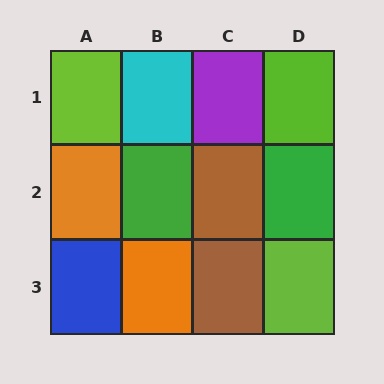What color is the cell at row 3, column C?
Brown.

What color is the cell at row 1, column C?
Purple.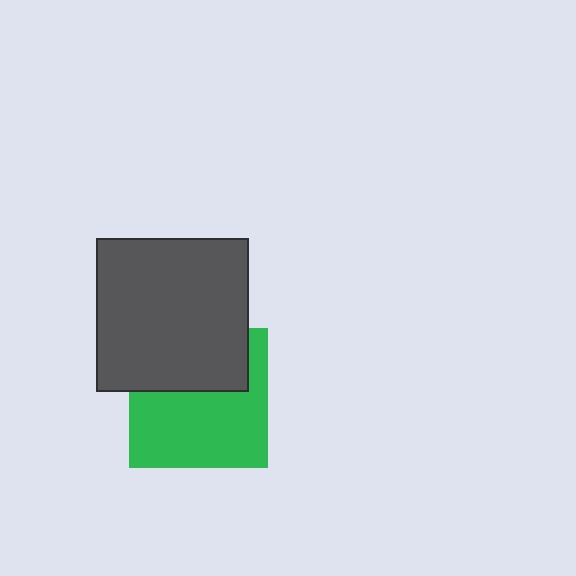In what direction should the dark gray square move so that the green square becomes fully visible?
The dark gray square should move up. That is the shortest direction to clear the overlap and leave the green square fully visible.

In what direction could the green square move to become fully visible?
The green square could move down. That would shift it out from behind the dark gray square entirely.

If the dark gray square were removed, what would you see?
You would see the complete green square.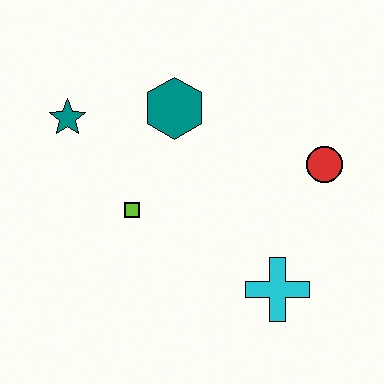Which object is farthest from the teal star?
The cyan cross is farthest from the teal star.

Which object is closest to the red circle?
The cyan cross is closest to the red circle.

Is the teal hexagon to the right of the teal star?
Yes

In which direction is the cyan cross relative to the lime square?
The cyan cross is to the right of the lime square.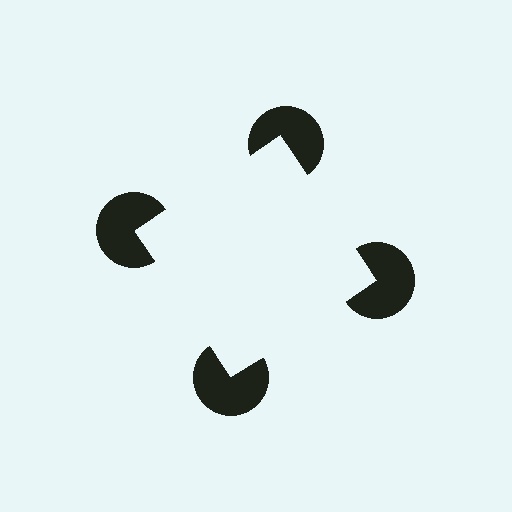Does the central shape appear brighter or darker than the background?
It typically appears slightly brighter than the background, even though no actual brightness change is drawn.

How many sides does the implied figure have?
4 sides.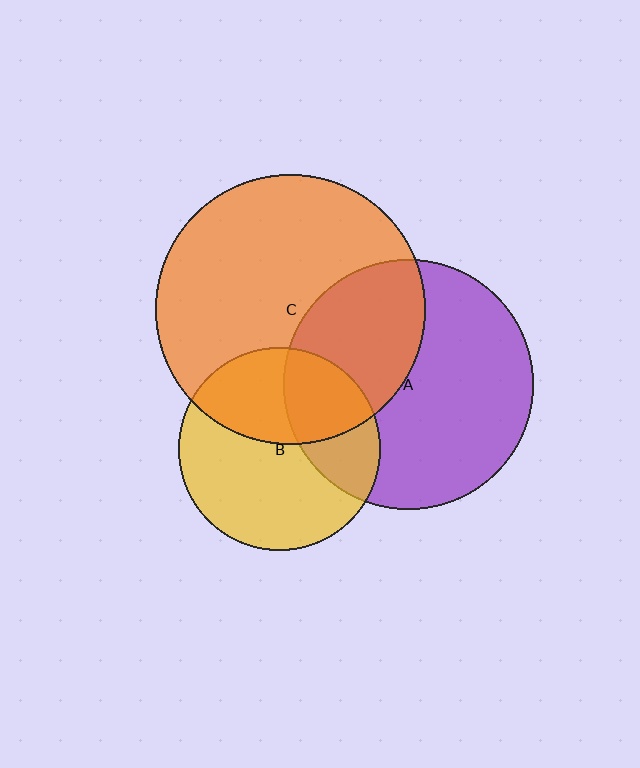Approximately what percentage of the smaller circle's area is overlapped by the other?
Approximately 40%.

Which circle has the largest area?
Circle C (orange).